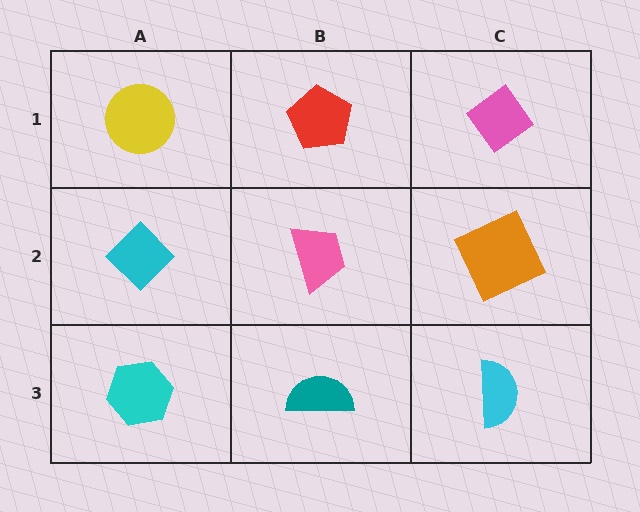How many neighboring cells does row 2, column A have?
3.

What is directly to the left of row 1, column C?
A red pentagon.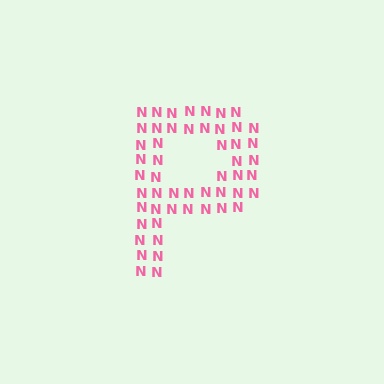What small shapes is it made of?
It is made of small letter N's.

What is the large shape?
The large shape is the letter P.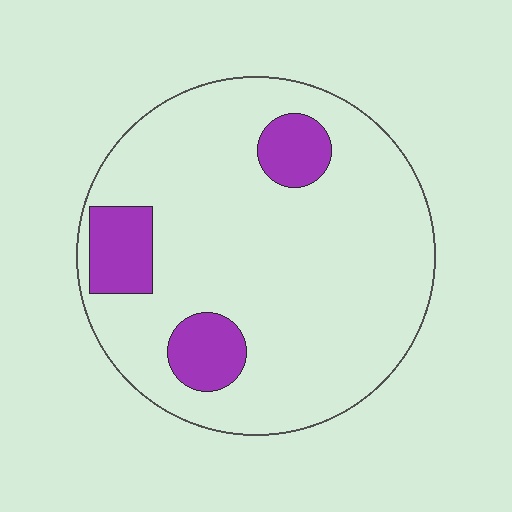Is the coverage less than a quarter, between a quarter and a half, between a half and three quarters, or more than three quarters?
Less than a quarter.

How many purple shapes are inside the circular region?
3.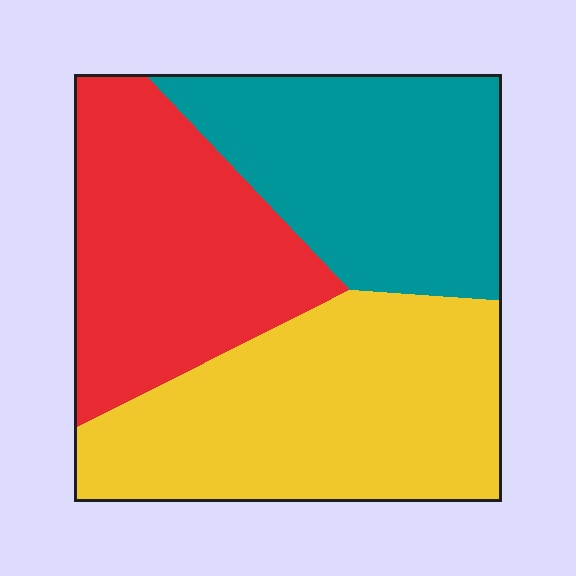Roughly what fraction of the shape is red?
Red takes up between a quarter and a half of the shape.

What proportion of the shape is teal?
Teal covers around 30% of the shape.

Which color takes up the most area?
Yellow, at roughly 40%.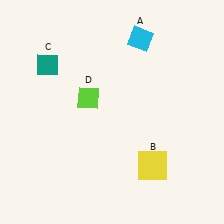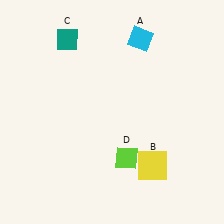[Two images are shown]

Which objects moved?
The objects that moved are: the teal diamond (C), the lime diamond (D).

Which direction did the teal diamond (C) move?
The teal diamond (C) moved up.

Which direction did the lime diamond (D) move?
The lime diamond (D) moved down.